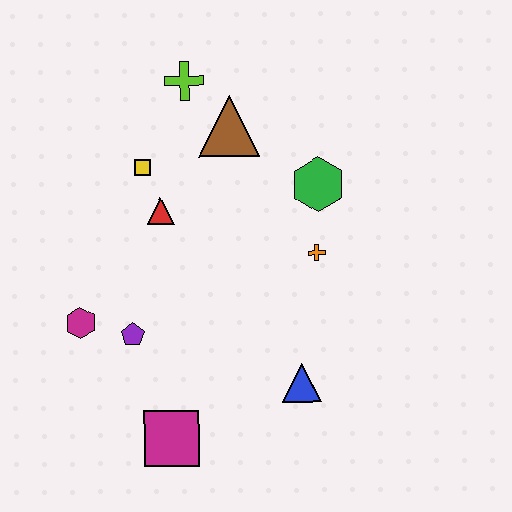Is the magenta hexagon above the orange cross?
No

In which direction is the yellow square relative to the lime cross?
The yellow square is below the lime cross.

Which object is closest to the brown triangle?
The lime cross is closest to the brown triangle.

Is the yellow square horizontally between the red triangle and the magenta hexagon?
Yes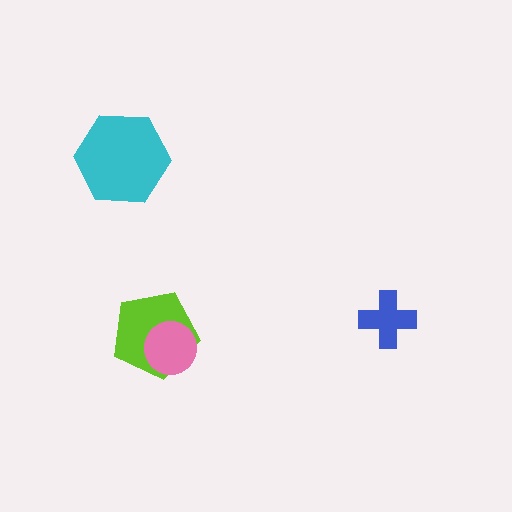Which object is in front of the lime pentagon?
The pink circle is in front of the lime pentagon.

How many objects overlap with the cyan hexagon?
0 objects overlap with the cyan hexagon.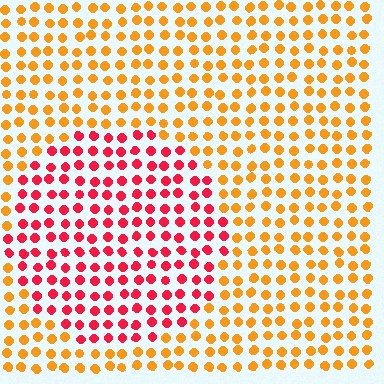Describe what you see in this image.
The image is filled with small orange elements in a uniform arrangement. A circle-shaped region is visible where the elements are tinted to a slightly different hue, forming a subtle color boundary.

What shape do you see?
I see a circle.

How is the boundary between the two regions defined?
The boundary is defined purely by a slight shift in hue (about 47 degrees). Spacing, size, and orientation are identical on both sides.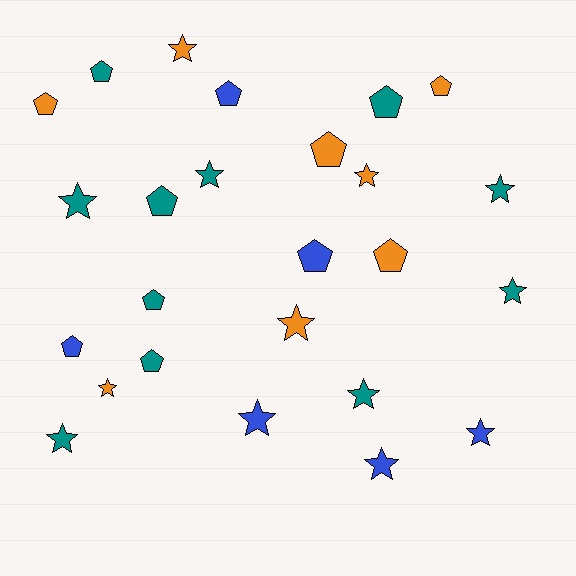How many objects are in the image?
There are 25 objects.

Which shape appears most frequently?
Star, with 13 objects.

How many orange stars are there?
There are 4 orange stars.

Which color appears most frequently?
Teal, with 11 objects.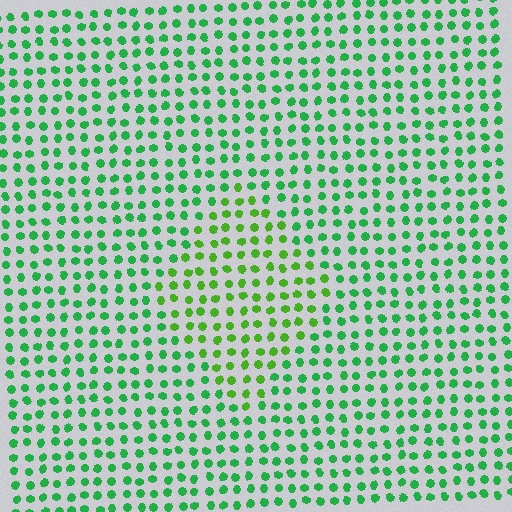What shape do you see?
I see a diamond.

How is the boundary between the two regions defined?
The boundary is defined purely by a slight shift in hue (about 30 degrees). Spacing, size, and orientation are identical on both sides.